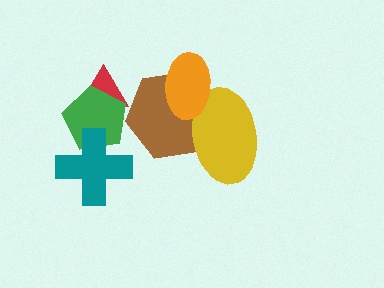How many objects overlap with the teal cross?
1 object overlaps with the teal cross.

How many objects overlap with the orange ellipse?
2 objects overlap with the orange ellipse.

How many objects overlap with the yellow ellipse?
2 objects overlap with the yellow ellipse.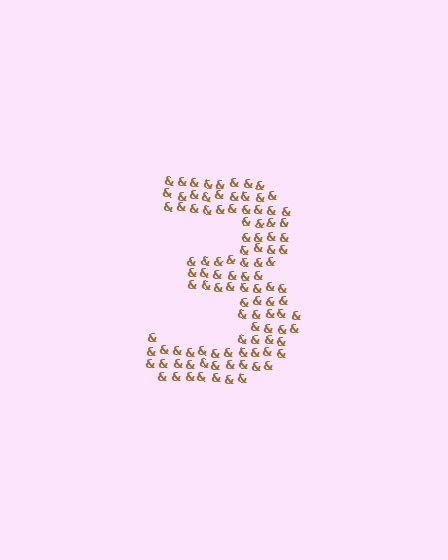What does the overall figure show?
The overall figure shows the digit 3.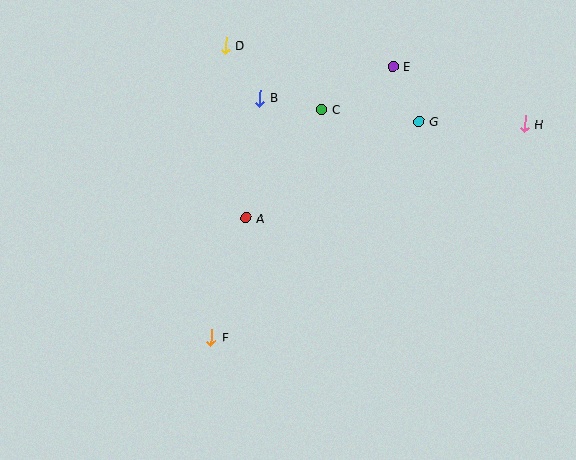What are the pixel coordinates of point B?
Point B is at (260, 98).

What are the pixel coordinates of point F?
Point F is at (211, 337).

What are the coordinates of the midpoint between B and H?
The midpoint between B and H is at (392, 111).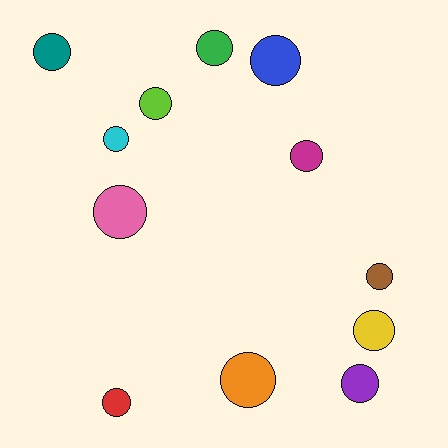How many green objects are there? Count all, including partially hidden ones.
There is 1 green object.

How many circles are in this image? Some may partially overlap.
There are 12 circles.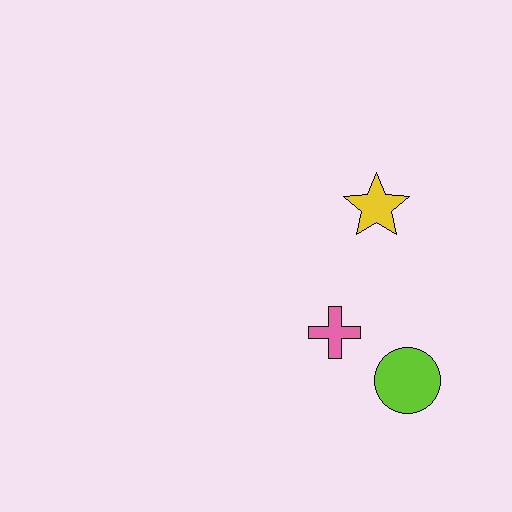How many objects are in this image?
There are 3 objects.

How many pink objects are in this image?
There is 1 pink object.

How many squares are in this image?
There are no squares.